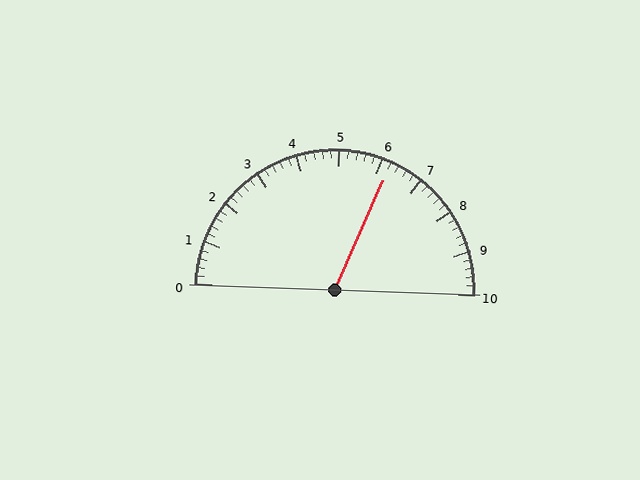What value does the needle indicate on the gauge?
The needle indicates approximately 6.2.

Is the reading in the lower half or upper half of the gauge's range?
The reading is in the upper half of the range (0 to 10).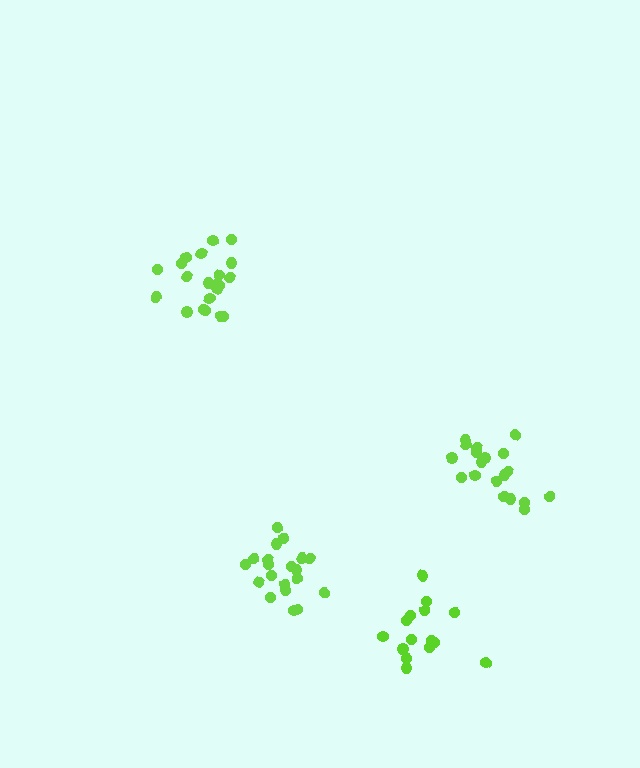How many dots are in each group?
Group 1: 15 dots, Group 2: 20 dots, Group 3: 21 dots, Group 4: 19 dots (75 total).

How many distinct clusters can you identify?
There are 4 distinct clusters.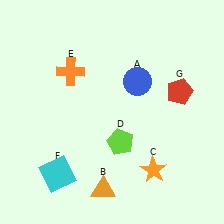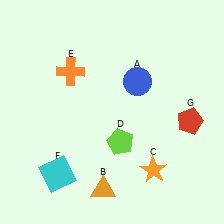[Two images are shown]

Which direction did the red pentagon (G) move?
The red pentagon (G) moved down.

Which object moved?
The red pentagon (G) moved down.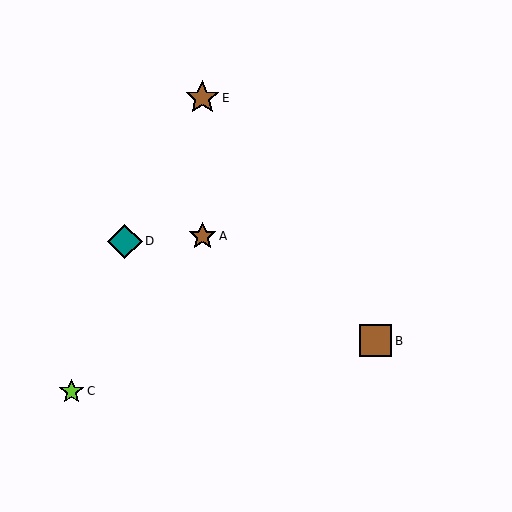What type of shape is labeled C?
Shape C is a lime star.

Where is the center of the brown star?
The center of the brown star is at (202, 236).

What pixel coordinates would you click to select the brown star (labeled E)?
Click at (202, 98) to select the brown star E.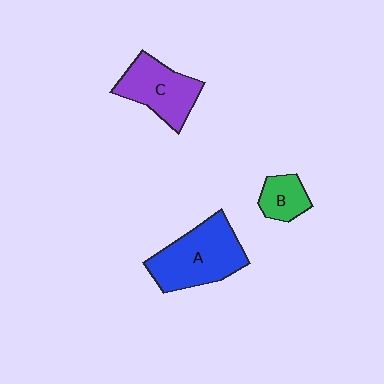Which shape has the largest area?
Shape A (blue).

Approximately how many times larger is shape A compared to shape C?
Approximately 1.3 times.